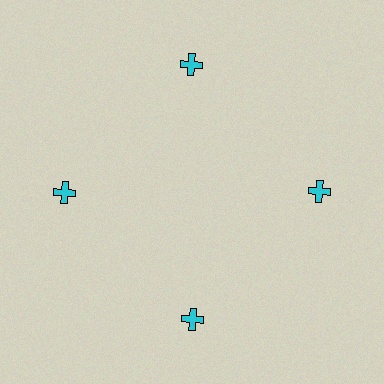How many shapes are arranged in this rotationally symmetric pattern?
There are 4 shapes, arranged in 4 groups of 1.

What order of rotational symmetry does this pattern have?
This pattern has 4-fold rotational symmetry.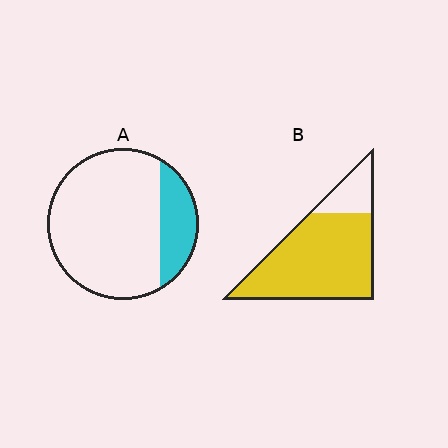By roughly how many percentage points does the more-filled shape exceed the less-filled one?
By roughly 60 percentage points (B over A).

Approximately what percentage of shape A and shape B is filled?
A is approximately 20% and B is approximately 80%.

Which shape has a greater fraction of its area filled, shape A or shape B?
Shape B.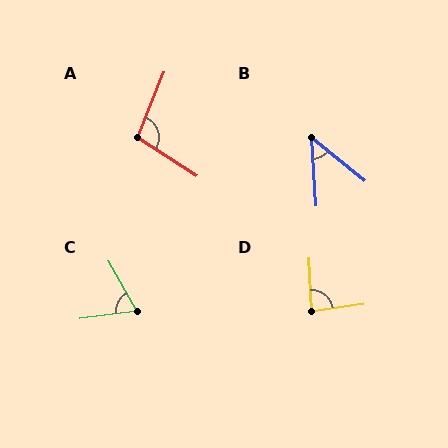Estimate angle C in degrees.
Approximately 68 degrees.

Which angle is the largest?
A, at approximately 101 degrees.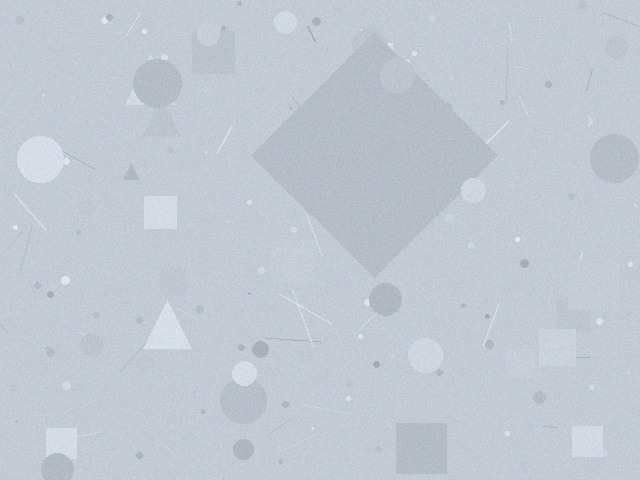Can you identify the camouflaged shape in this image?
The camouflaged shape is a diamond.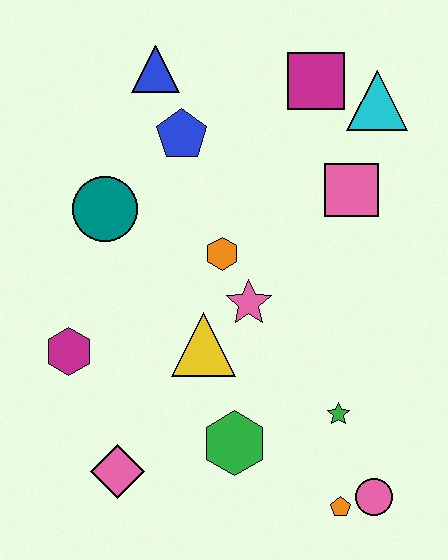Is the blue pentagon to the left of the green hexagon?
Yes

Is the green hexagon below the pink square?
Yes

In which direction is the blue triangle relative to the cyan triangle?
The blue triangle is to the left of the cyan triangle.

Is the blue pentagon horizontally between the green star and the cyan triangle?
No